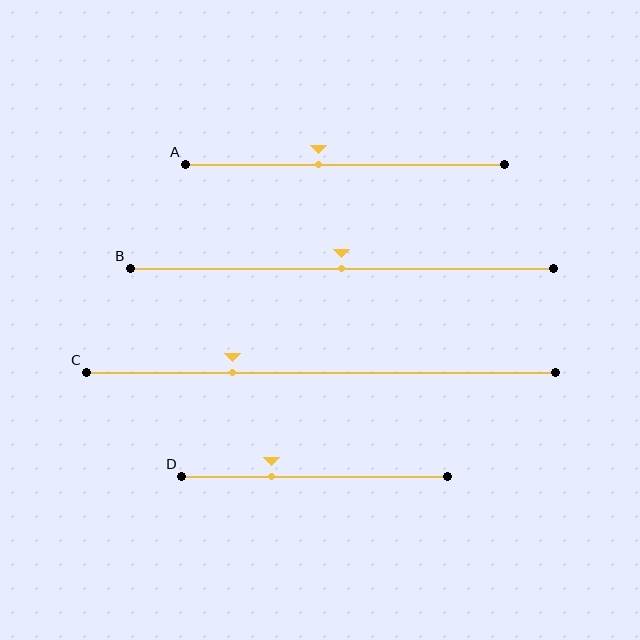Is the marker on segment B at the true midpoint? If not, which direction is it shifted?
Yes, the marker on segment B is at the true midpoint.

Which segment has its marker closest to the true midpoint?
Segment B has its marker closest to the true midpoint.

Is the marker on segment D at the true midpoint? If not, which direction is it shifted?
No, the marker on segment D is shifted to the left by about 16% of the segment length.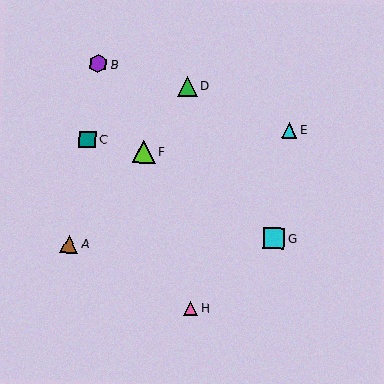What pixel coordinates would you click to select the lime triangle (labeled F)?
Click at (144, 151) to select the lime triangle F.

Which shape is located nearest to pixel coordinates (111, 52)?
The purple hexagon (labeled B) at (98, 64) is nearest to that location.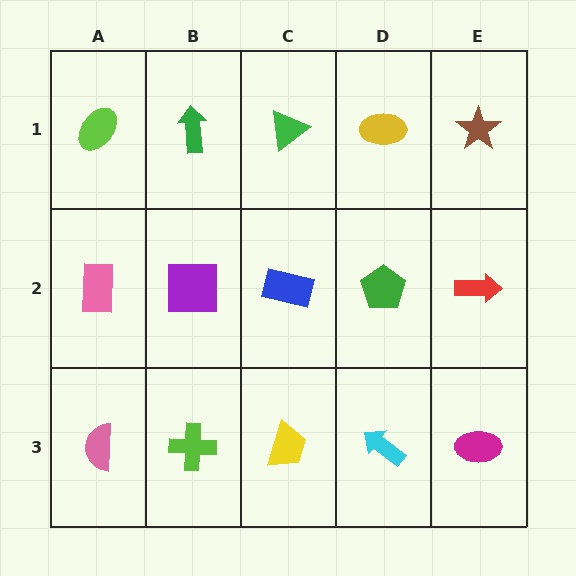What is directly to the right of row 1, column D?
A brown star.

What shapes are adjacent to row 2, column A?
A lime ellipse (row 1, column A), a pink semicircle (row 3, column A), a purple square (row 2, column B).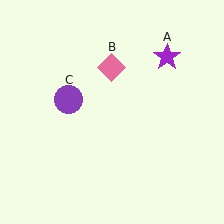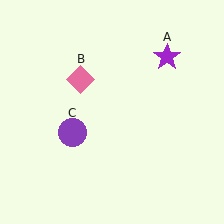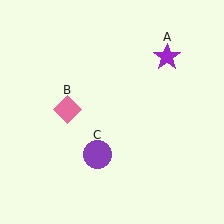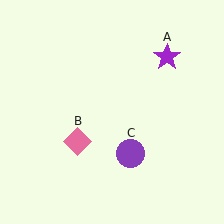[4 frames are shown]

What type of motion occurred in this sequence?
The pink diamond (object B), purple circle (object C) rotated counterclockwise around the center of the scene.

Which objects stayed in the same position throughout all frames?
Purple star (object A) remained stationary.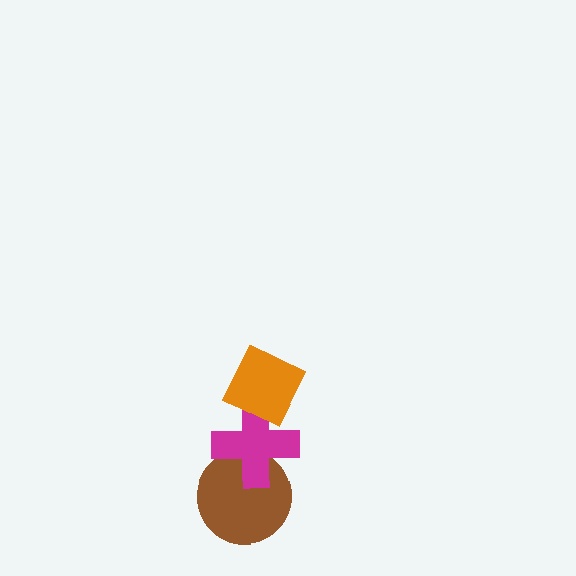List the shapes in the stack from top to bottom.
From top to bottom: the orange diamond, the magenta cross, the brown circle.